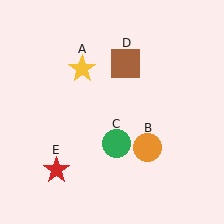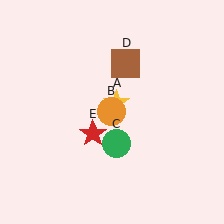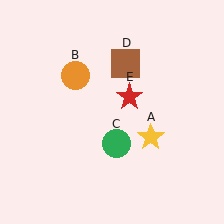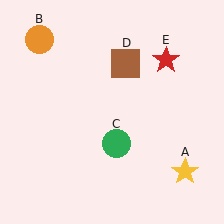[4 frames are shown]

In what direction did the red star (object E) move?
The red star (object E) moved up and to the right.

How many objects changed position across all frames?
3 objects changed position: yellow star (object A), orange circle (object B), red star (object E).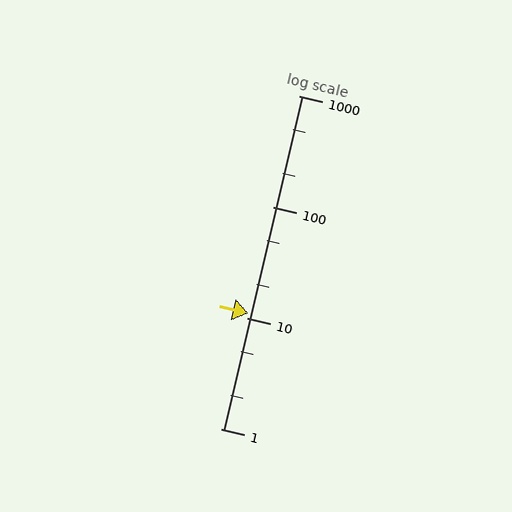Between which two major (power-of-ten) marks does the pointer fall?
The pointer is between 10 and 100.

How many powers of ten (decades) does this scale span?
The scale spans 3 decades, from 1 to 1000.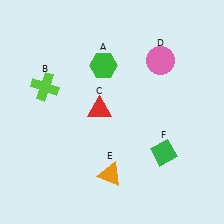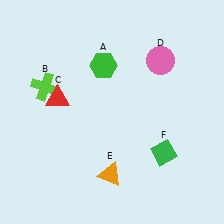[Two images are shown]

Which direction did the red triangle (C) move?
The red triangle (C) moved left.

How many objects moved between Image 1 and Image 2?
1 object moved between the two images.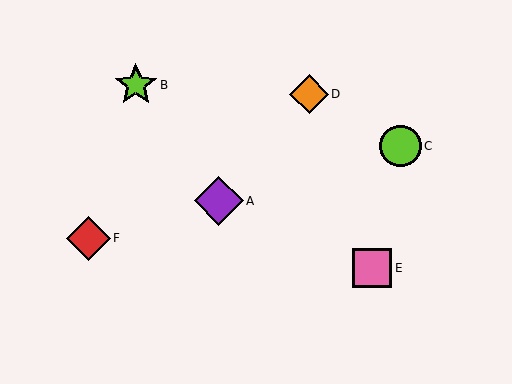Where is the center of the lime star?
The center of the lime star is at (136, 85).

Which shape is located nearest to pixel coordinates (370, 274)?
The pink square (labeled E) at (372, 268) is nearest to that location.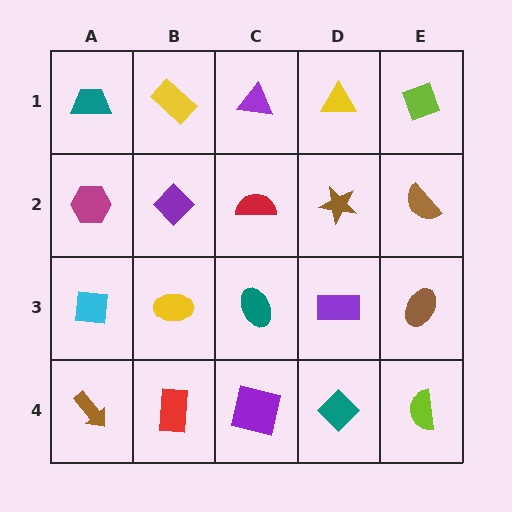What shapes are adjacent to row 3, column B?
A purple diamond (row 2, column B), a red rectangle (row 4, column B), a cyan square (row 3, column A), a teal ellipse (row 3, column C).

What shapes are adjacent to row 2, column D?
A yellow triangle (row 1, column D), a purple rectangle (row 3, column D), a red semicircle (row 2, column C), a brown semicircle (row 2, column E).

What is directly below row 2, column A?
A cyan square.